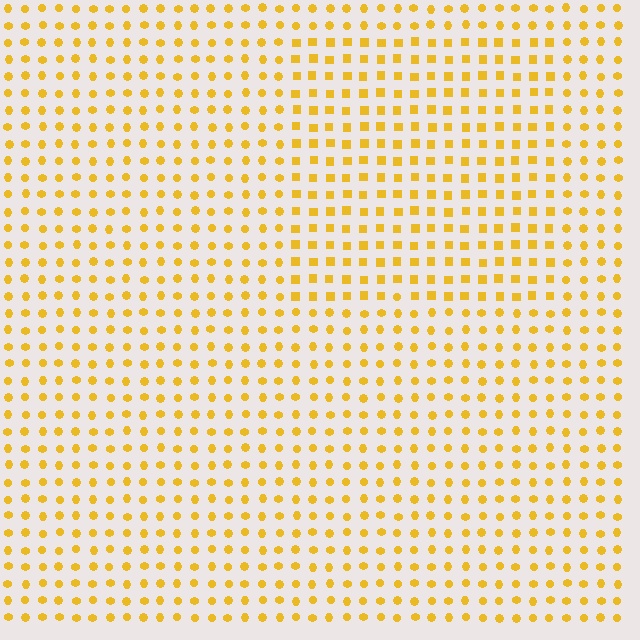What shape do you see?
I see a rectangle.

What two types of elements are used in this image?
The image uses squares inside the rectangle region and circles outside it.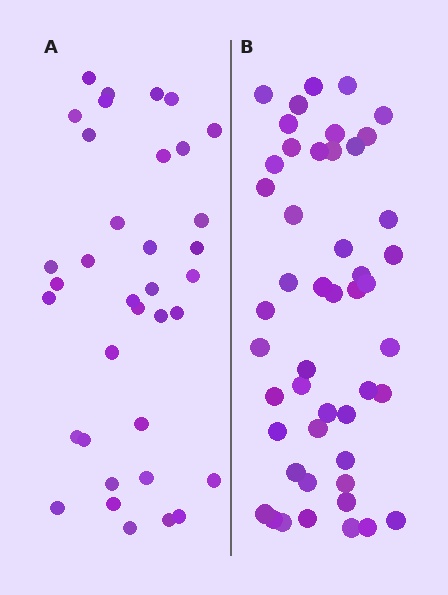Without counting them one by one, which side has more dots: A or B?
Region B (the right region) has more dots.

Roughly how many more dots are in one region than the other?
Region B has roughly 12 or so more dots than region A.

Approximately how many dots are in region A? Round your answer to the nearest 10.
About 40 dots. (The exact count is 36, which rounds to 40.)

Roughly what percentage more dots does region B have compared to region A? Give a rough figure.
About 35% more.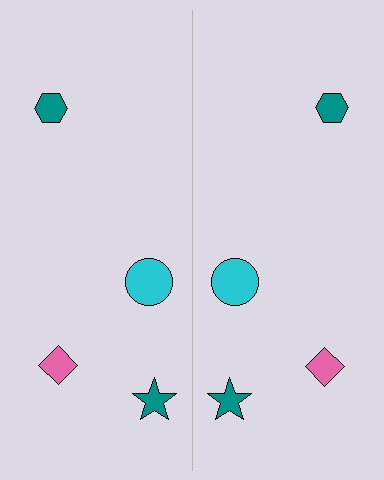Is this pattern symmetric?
Yes, this pattern has bilateral (reflection) symmetry.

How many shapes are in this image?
There are 8 shapes in this image.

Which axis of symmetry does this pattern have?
The pattern has a vertical axis of symmetry running through the center of the image.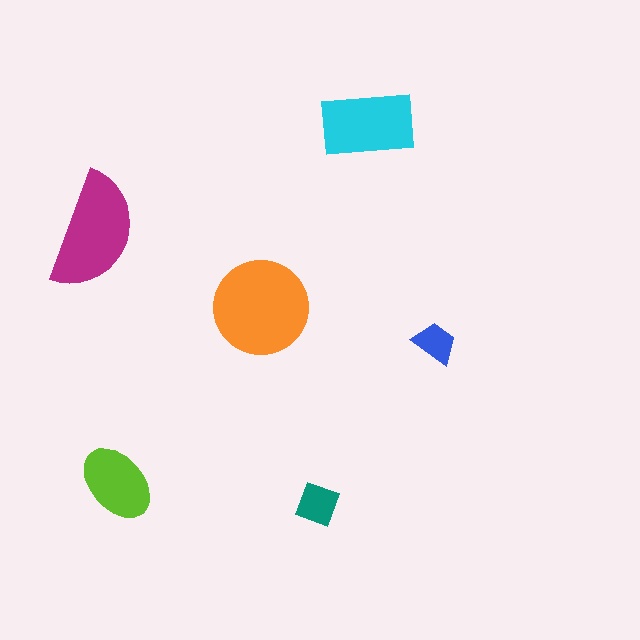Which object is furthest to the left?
The magenta semicircle is leftmost.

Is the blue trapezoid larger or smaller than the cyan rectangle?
Smaller.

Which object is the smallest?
The blue trapezoid.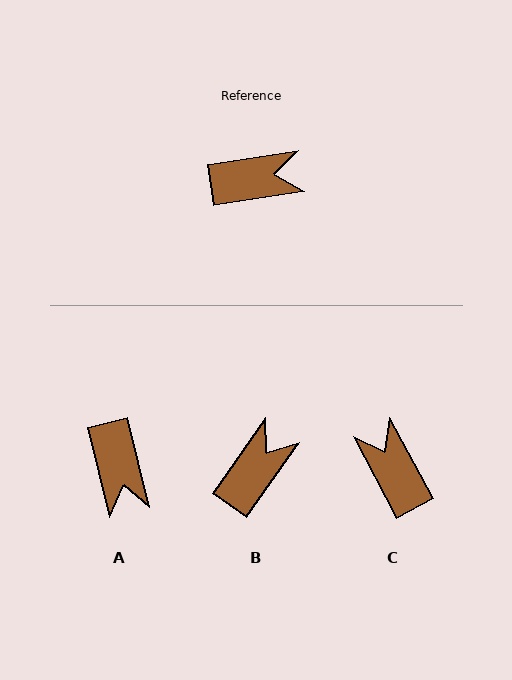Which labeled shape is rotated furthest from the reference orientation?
C, about 110 degrees away.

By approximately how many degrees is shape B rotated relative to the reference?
Approximately 46 degrees counter-clockwise.